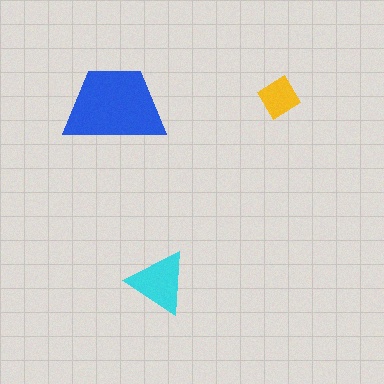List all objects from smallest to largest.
The yellow diamond, the cyan triangle, the blue trapezoid.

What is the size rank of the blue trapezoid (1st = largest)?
1st.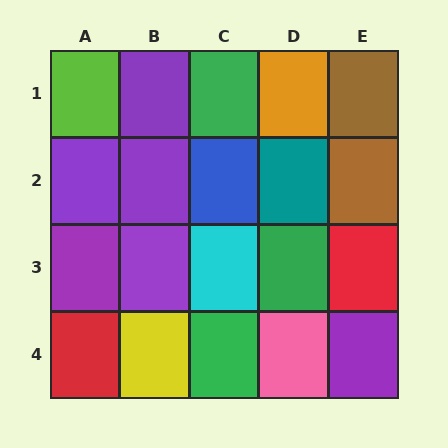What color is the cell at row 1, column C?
Green.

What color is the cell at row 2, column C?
Blue.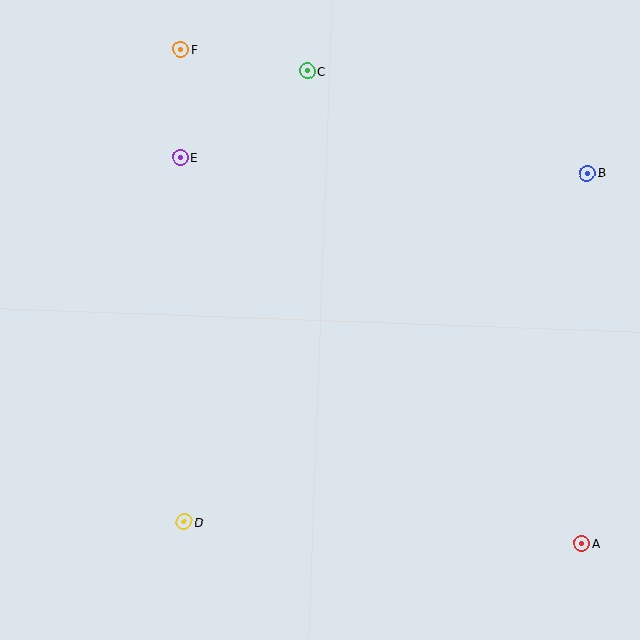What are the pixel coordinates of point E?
Point E is at (180, 158).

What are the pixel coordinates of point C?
Point C is at (307, 71).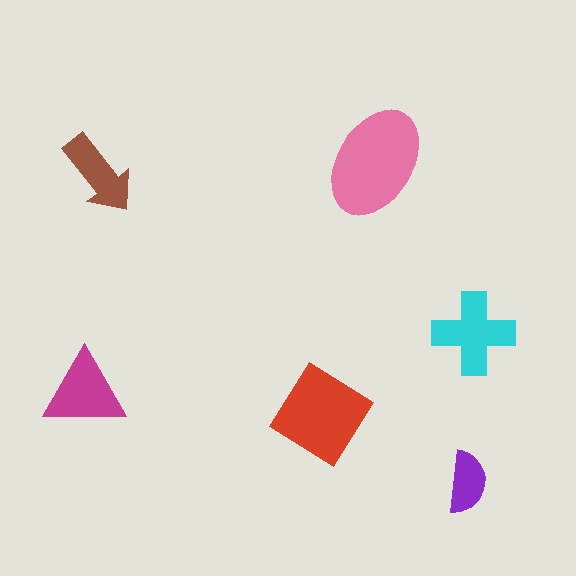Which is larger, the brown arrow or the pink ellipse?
The pink ellipse.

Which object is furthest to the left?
The magenta triangle is leftmost.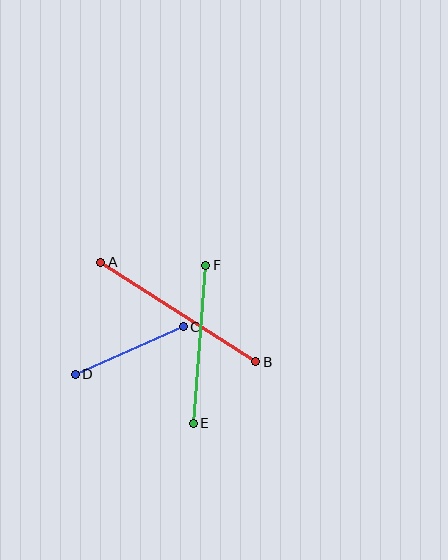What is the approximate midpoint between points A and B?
The midpoint is at approximately (178, 312) pixels.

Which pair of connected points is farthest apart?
Points A and B are farthest apart.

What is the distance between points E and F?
The distance is approximately 159 pixels.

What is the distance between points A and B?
The distance is approximately 184 pixels.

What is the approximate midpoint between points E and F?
The midpoint is at approximately (200, 344) pixels.